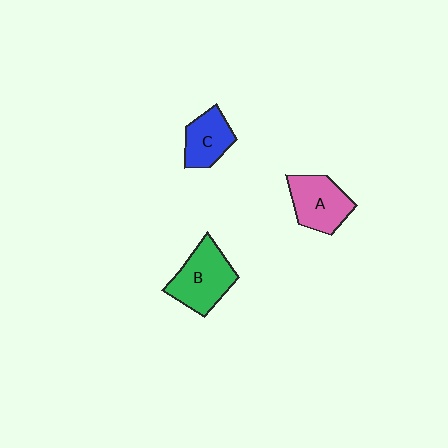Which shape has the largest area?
Shape B (green).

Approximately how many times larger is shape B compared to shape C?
Approximately 1.5 times.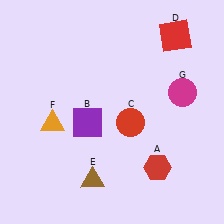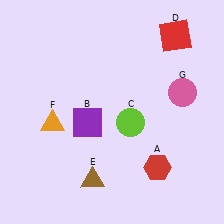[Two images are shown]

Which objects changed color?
C changed from red to lime. G changed from magenta to pink.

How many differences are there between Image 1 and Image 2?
There are 2 differences between the two images.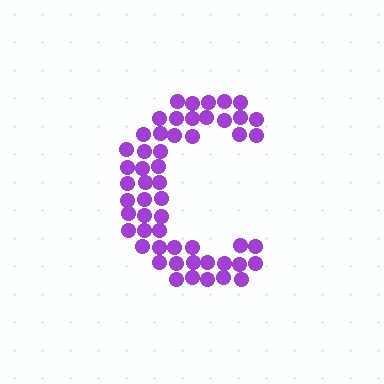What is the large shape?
The large shape is the letter C.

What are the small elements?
The small elements are circles.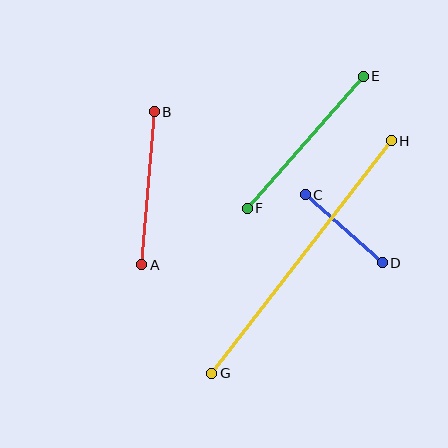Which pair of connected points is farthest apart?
Points G and H are farthest apart.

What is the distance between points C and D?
The distance is approximately 103 pixels.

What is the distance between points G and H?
The distance is approximately 294 pixels.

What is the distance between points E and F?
The distance is approximately 176 pixels.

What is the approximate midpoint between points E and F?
The midpoint is at approximately (305, 142) pixels.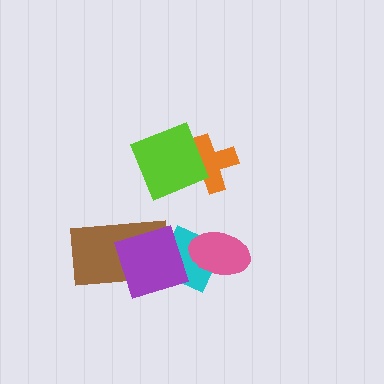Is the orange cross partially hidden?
Yes, it is partially covered by another shape.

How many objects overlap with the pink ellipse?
1 object overlaps with the pink ellipse.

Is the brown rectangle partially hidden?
Yes, it is partially covered by another shape.